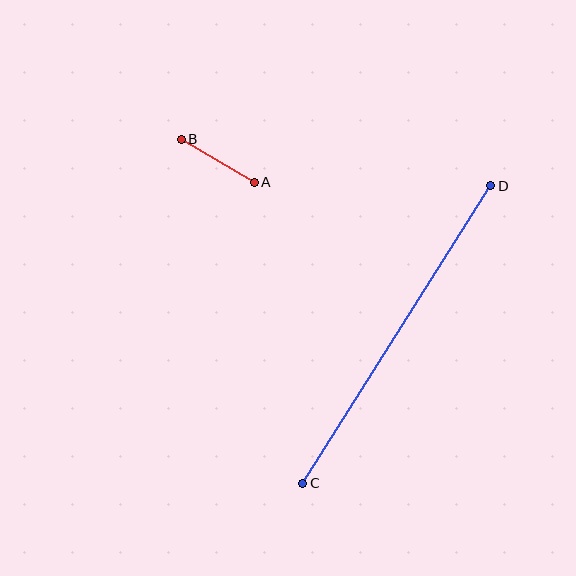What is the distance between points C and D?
The distance is approximately 352 pixels.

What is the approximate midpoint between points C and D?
The midpoint is at approximately (397, 335) pixels.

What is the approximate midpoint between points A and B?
The midpoint is at approximately (218, 161) pixels.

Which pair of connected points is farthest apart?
Points C and D are farthest apart.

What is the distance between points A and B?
The distance is approximately 85 pixels.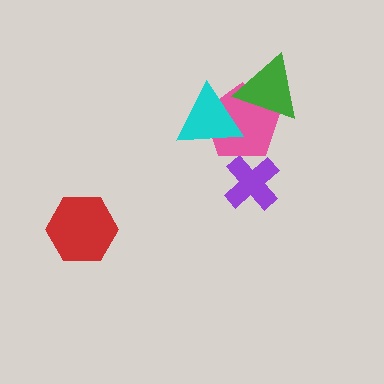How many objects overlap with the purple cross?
1 object overlaps with the purple cross.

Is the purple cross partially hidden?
Yes, it is partially covered by another shape.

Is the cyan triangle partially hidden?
No, no other shape covers it.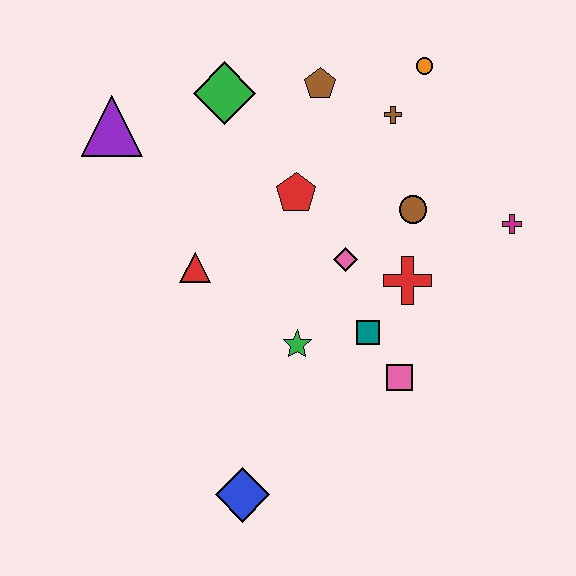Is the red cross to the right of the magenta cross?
No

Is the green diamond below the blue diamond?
No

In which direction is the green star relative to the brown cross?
The green star is below the brown cross.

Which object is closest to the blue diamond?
The green star is closest to the blue diamond.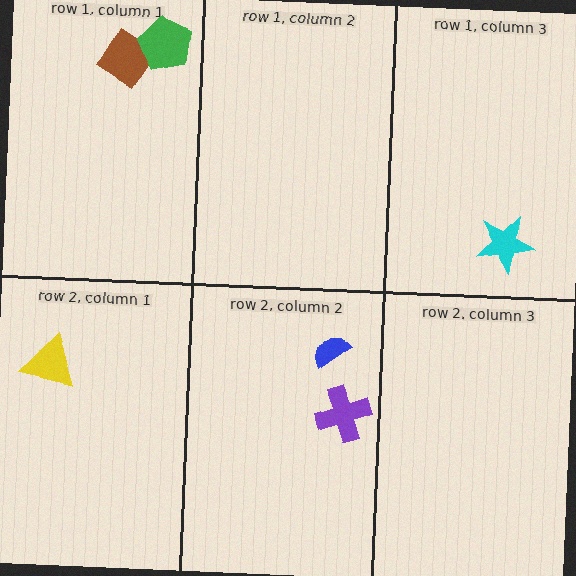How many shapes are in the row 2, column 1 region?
1.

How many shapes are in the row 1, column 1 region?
2.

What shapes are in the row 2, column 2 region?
The blue semicircle, the purple cross.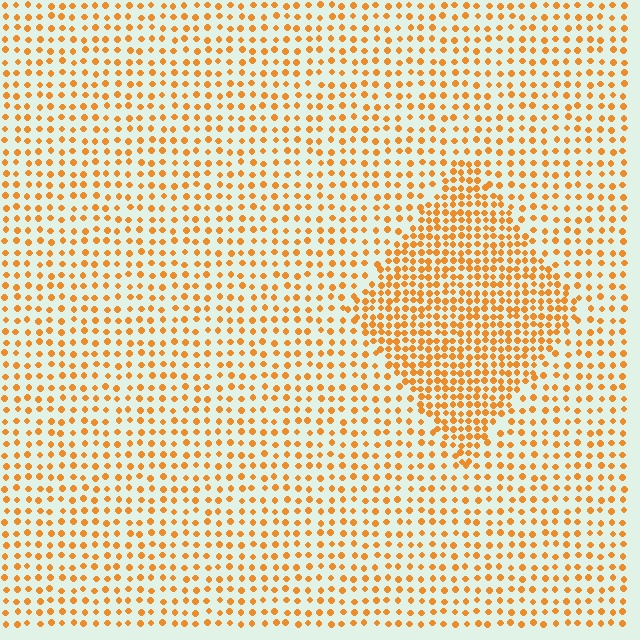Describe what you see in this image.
The image contains small orange elements arranged at two different densities. A diamond-shaped region is visible where the elements are more densely packed than the surrounding area.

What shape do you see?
I see a diamond.